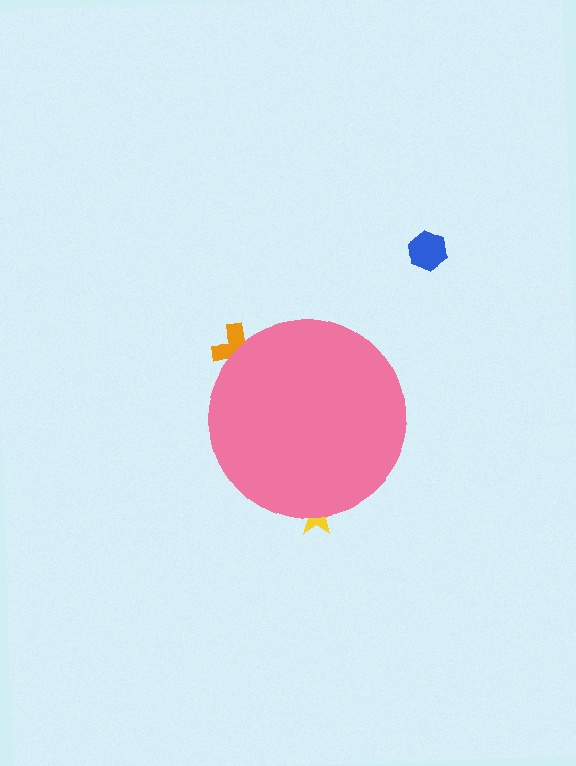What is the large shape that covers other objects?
A pink circle.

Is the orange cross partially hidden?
Yes, the orange cross is partially hidden behind the pink circle.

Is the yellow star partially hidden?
Yes, the yellow star is partially hidden behind the pink circle.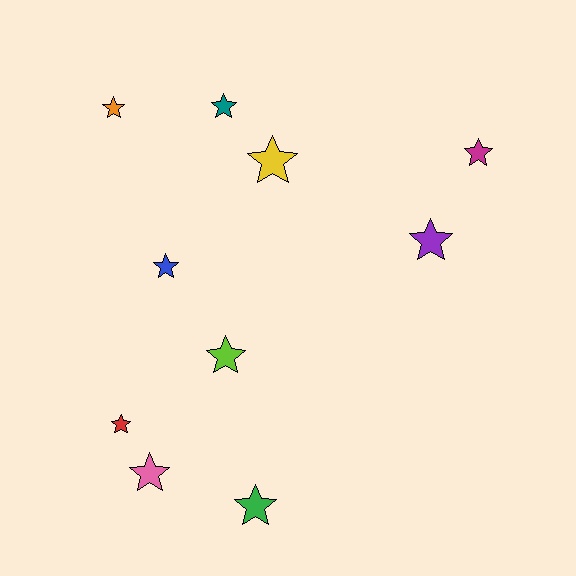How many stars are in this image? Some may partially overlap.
There are 10 stars.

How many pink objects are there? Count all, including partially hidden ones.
There is 1 pink object.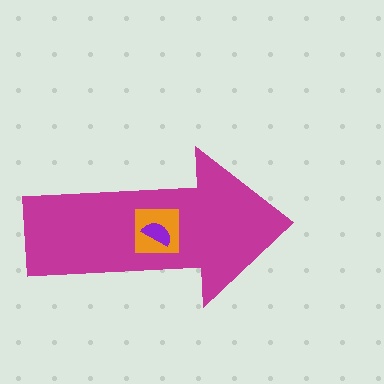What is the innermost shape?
The purple semicircle.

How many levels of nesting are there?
3.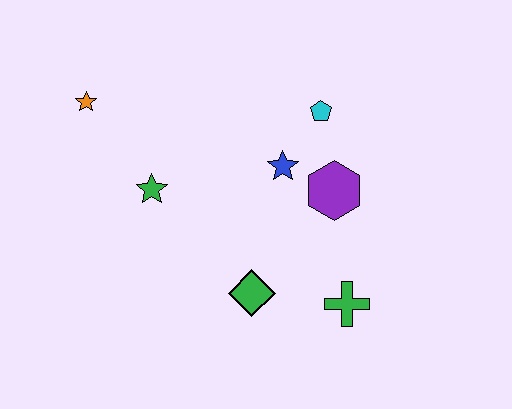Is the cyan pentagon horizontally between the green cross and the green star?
Yes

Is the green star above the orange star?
No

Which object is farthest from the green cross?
The orange star is farthest from the green cross.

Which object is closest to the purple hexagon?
The blue star is closest to the purple hexagon.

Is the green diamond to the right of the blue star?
No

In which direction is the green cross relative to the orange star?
The green cross is to the right of the orange star.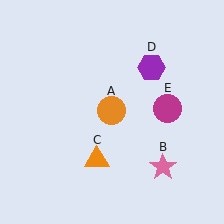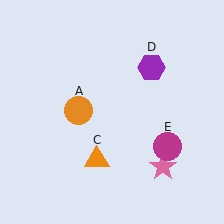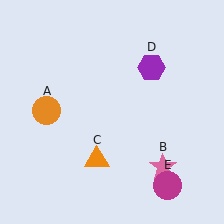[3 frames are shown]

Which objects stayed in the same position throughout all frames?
Pink star (object B) and orange triangle (object C) and purple hexagon (object D) remained stationary.